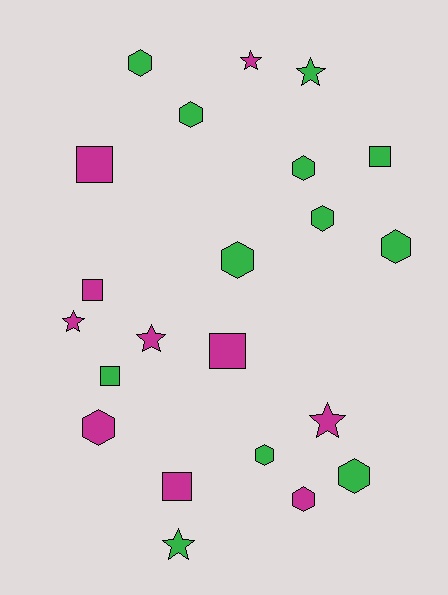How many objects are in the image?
There are 22 objects.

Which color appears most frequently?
Green, with 12 objects.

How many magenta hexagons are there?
There are 2 magenta hexagons.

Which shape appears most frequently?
Hexagon, with 10 objects.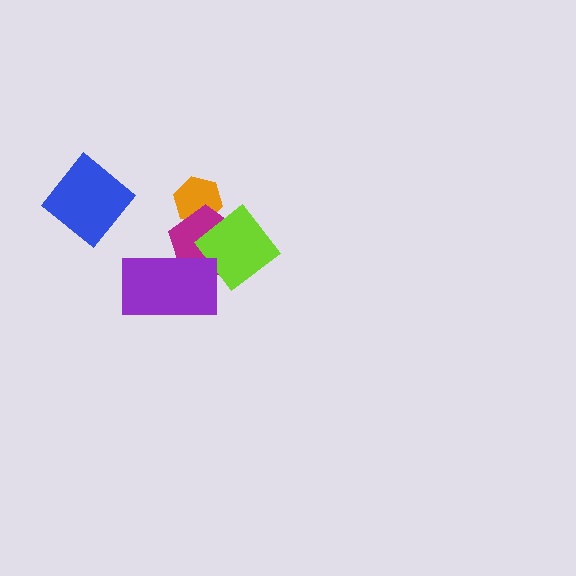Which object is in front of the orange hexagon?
The magenta pentagon is in front of the orange hexagon.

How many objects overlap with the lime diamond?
1 object overlaps with the lime diamond.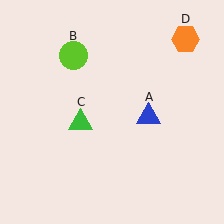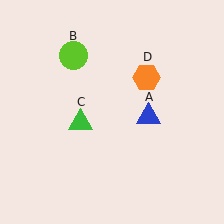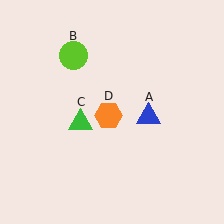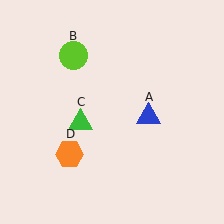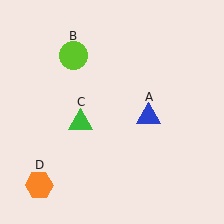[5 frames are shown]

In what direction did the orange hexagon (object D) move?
The orange hexagon (object D) moved down and to the left.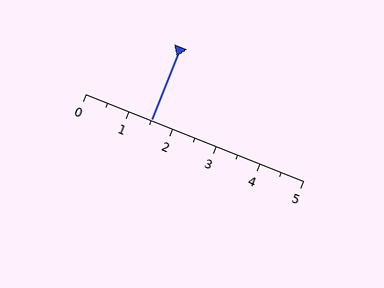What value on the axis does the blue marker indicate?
The marker indicates approximately 1.5.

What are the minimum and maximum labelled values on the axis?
The axis runs from 0 to 5.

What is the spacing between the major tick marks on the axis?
The major ticks are spaced 1 apart.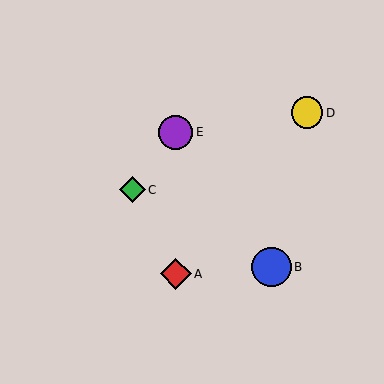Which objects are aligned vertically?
Objects A, E are aligned vertically.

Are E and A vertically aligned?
Yes, both are at x≈176.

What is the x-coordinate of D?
Object D is at x≈307.